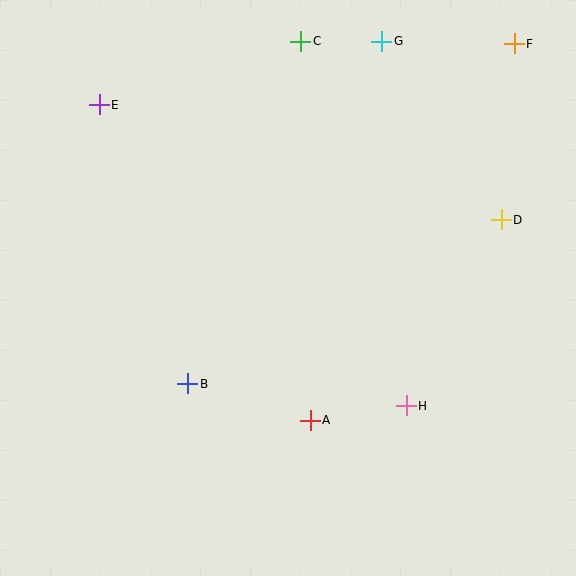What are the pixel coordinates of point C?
Point C is at (301, 41).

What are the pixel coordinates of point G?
Point G is at (382, 41).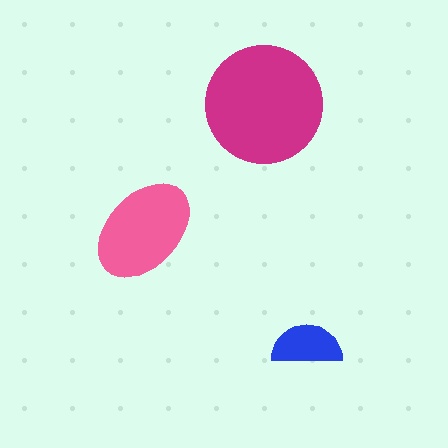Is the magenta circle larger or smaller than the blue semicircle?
Larger.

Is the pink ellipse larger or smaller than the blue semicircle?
Larger.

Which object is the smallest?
The blue semicircle.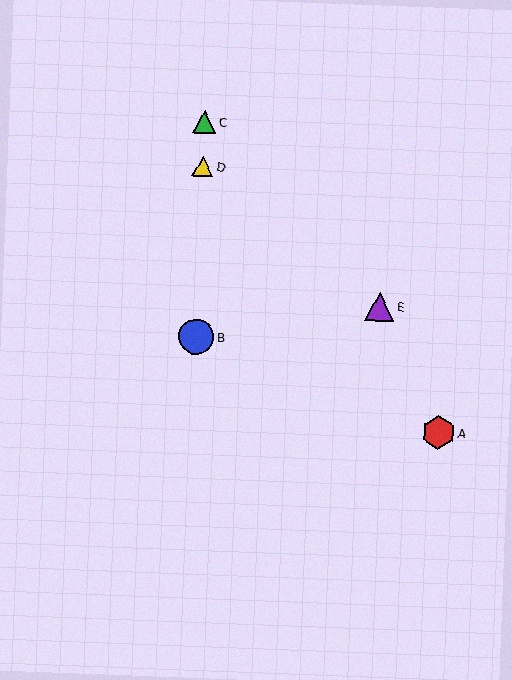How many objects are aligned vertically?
3 objects (B, C, D) are aligned vertically.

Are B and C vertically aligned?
Yes, both are at x≈196.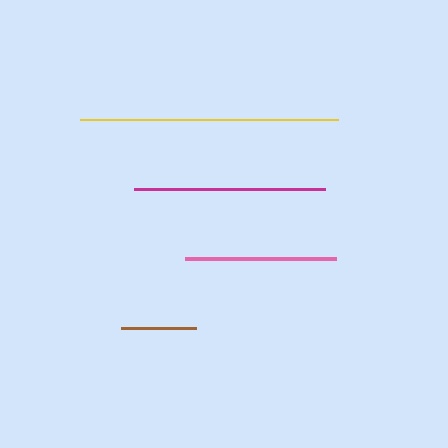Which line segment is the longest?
The yellow line is the longest at approximately 258 pixels.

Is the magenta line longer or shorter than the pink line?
The magenta line is longer than the pink line.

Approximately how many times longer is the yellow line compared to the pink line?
The yellow line is approximately 1.7 times the length of the pink line.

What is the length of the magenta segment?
The magenta segment is approximately 191 pixels long.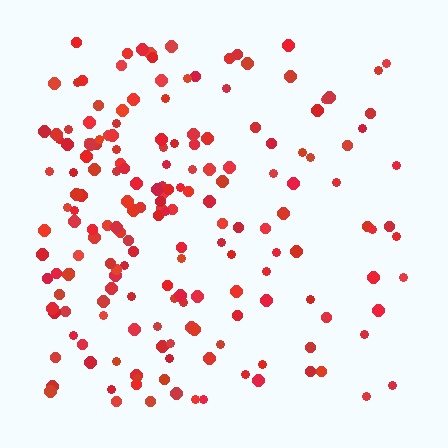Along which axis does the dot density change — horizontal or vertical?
Horizontal.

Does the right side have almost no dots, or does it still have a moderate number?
Still a moderate number, just noticeably fewer than the left.